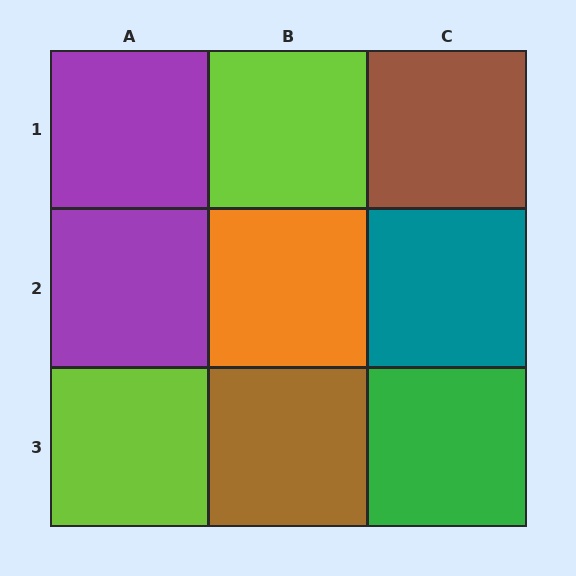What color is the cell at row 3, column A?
Lime.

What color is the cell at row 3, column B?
Brown.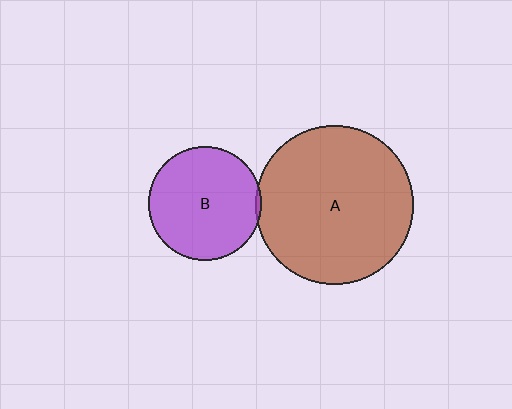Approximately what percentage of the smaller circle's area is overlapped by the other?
Approximately 5%.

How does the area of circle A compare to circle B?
Approximately 2.0 times.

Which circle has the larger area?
Circle A (brown).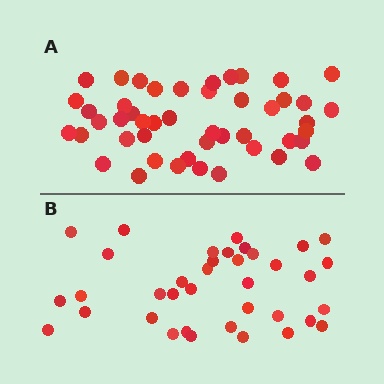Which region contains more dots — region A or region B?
Region A (the top region) has more dots.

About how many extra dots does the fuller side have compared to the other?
Region A has roughly 10 or so more dots than region B.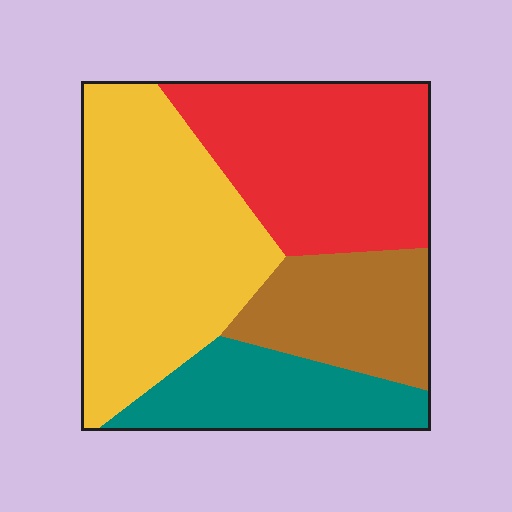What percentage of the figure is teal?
Teal takes up less than a quarter of the figure.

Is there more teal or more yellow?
Yellow.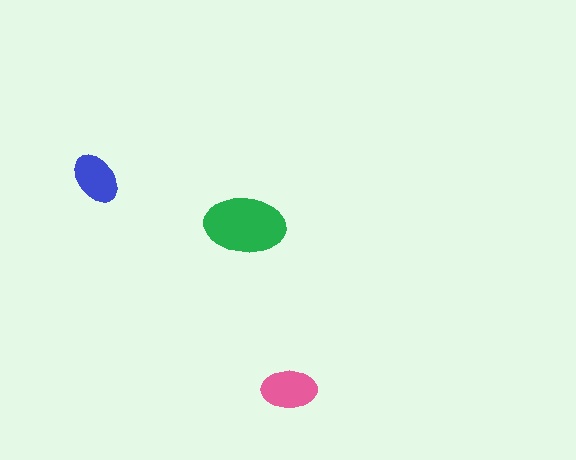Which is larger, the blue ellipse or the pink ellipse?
The pink one.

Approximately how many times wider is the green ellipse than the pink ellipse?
About 1.5 times wider.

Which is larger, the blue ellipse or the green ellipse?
The green one.